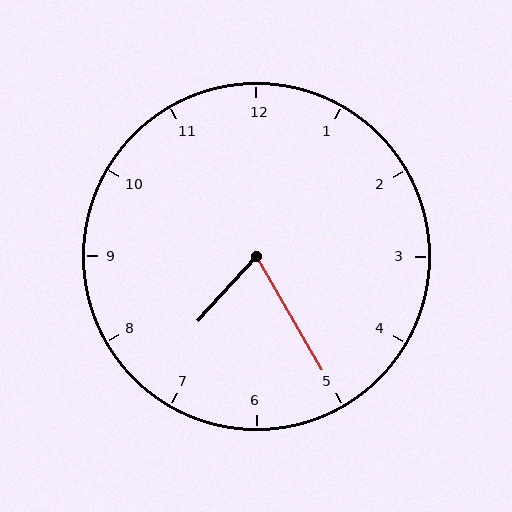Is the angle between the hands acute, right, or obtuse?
It is acute.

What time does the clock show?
7:25.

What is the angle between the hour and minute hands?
Approximately 72 degrees.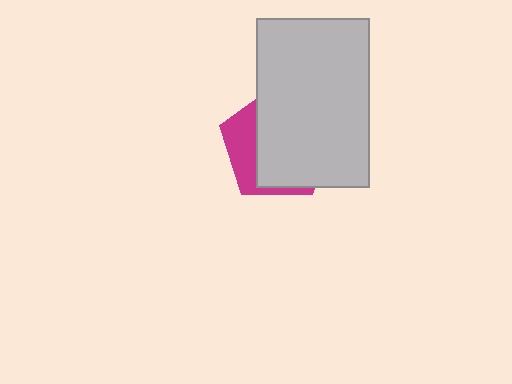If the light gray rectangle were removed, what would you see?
You would see the complete magenta pentagon.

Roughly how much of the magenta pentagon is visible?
A small part of it is visible (roughly 30%).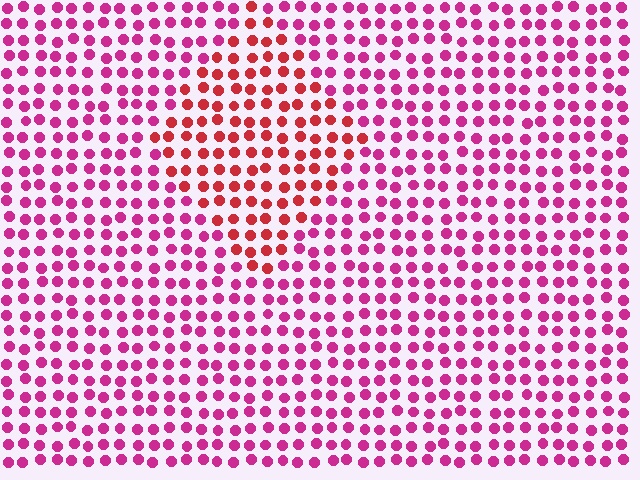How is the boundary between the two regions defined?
The boundary is defined purely by a slight shift in hue (about 33 degrees). Spacing, size, and orientation are identical on both sides.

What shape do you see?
I see a diamond.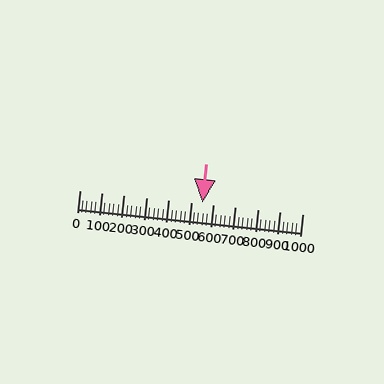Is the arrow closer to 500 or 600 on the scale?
The arrow is closer to 600.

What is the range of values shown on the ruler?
The ruler shows values from 0 to 1000.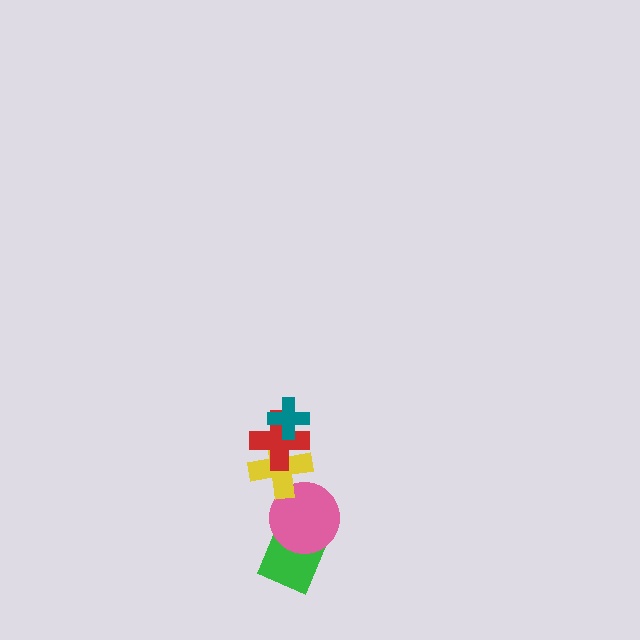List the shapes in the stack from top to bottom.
From top to bottom: the teal cross, the red cross, the yellow cross, the pink circle, the green diamond.